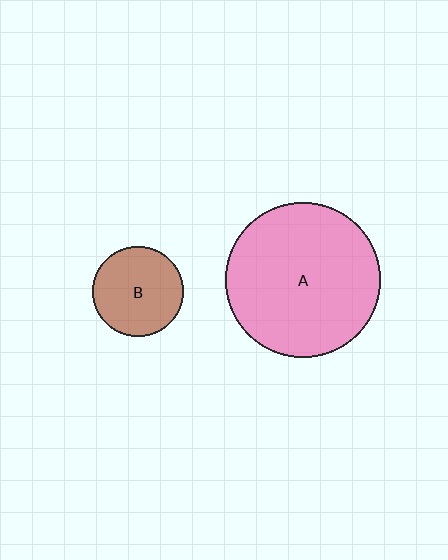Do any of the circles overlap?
No, none of the circles overlap.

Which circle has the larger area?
Circle A (pink).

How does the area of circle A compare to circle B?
Approximately 2.9 times.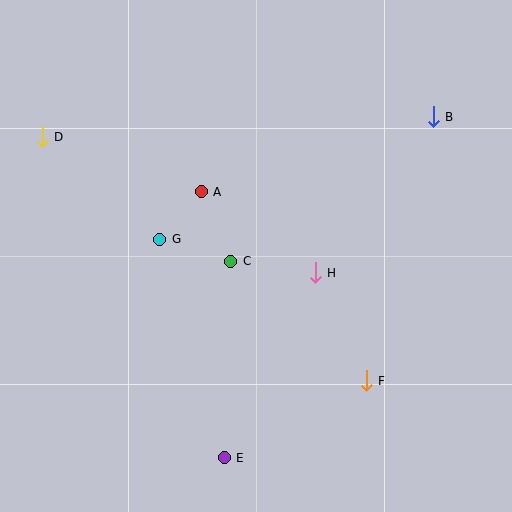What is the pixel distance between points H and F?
The distance between H and F is 120 pixels.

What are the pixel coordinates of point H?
Point H is at (315, 273).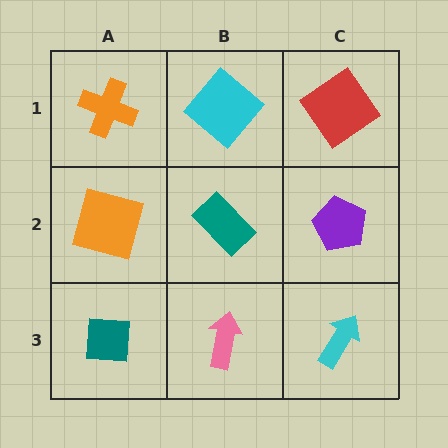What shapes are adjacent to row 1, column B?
A teal rectangle (row 2, column B), an orange cross (row 1, column A), a red diamond (row 1, column C).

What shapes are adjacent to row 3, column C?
A purple pentagon (row 2, column C), a pink arrow (row 3, column B).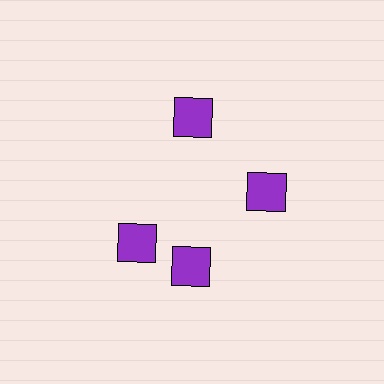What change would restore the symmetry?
The symmetry would be restored by rotating it back into even spacing with its neighbors so that all 4 squares sit at equal angles and equal distance from the center.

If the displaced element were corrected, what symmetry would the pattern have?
It would have 4-fold rotational symmetry — the pattern would map onto itself every 90 degrees.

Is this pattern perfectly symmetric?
No. The 4 purple squares are arranged in a ring, but one element near the 9 o'clock position is rotated out of alignment along the ring, breaking the 4-fold rotational symmetry.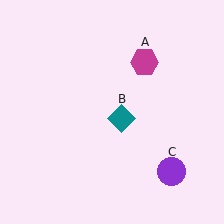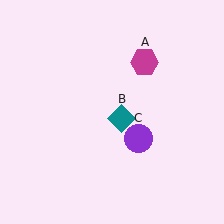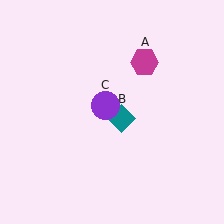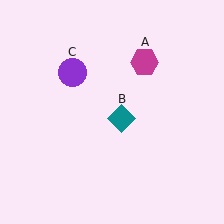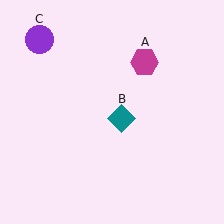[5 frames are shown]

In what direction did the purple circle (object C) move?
The purple circle (object C) moved up and to the left.